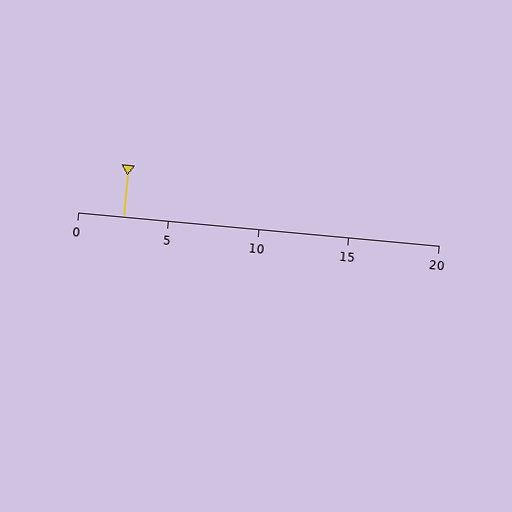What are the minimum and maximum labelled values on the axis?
The axis runs from 0 to 20.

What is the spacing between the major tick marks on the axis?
The major ticks are spaced 5 apart.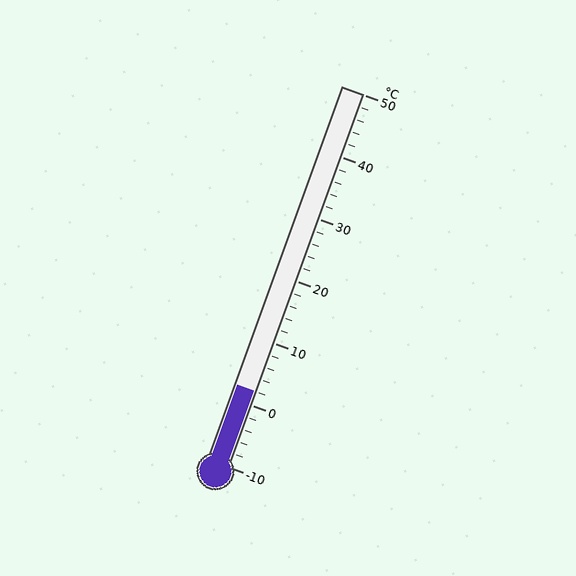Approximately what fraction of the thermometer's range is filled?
The thermometer is filled to approximately 20% of its range.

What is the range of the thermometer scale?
The thermometer scale ranges from -10°C to 50°C.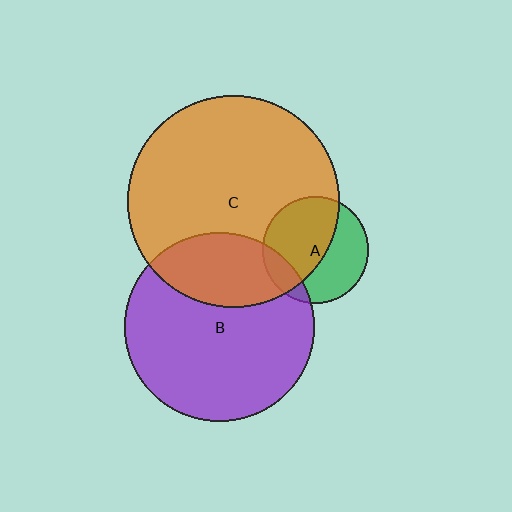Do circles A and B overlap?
Yes.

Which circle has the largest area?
Circle C (orange).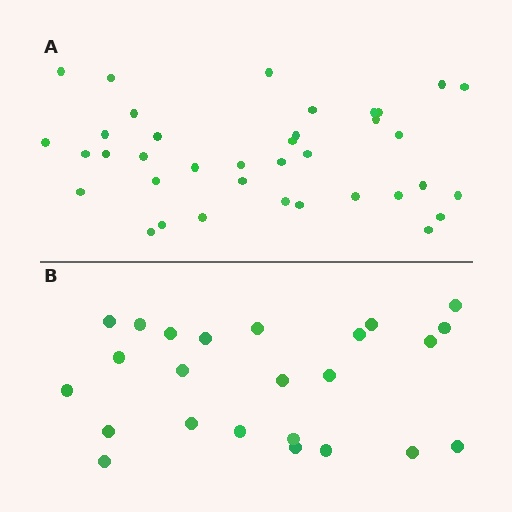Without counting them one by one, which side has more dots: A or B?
Region A (the top region) has more dots.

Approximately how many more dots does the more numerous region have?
Region A has approximately 15 more dots than region B.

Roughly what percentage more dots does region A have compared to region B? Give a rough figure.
About 55% more.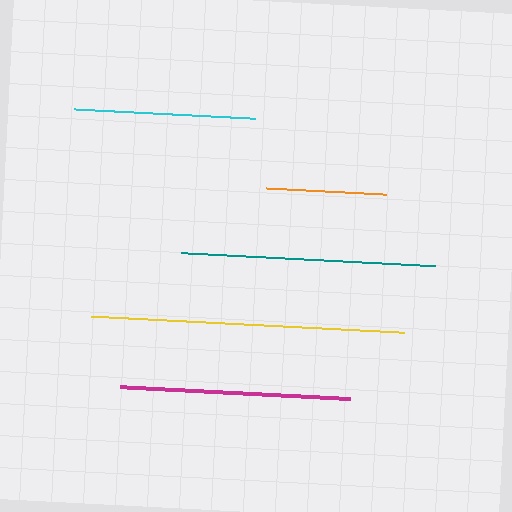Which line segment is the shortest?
The orange line is the shortest at approximately 121 pixels.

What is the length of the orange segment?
The orange segment is approximately 121 pixels long.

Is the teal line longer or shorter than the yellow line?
The yellow line is longer than the teal line.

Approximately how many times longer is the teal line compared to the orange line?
The teal line is approximately 2.1 times the length of the orange line.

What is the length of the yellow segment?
The yellow segment is approximately 315 pixels long.